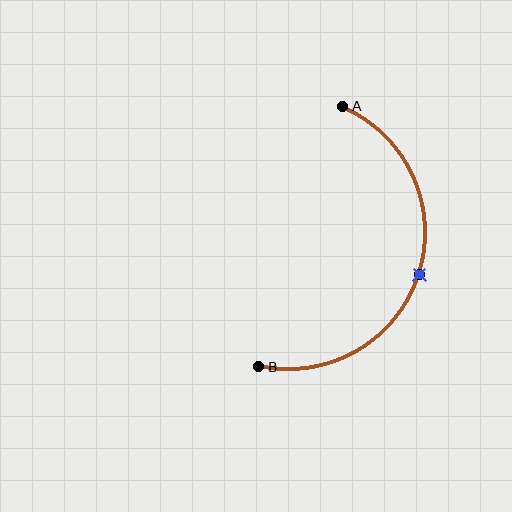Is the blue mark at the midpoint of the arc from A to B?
Yes. The blue mark lies on the arc at equal arc-length from both A and B — it is the arc midpoint.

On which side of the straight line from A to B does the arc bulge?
The arc bulges to the right of the straight line connecting A and B.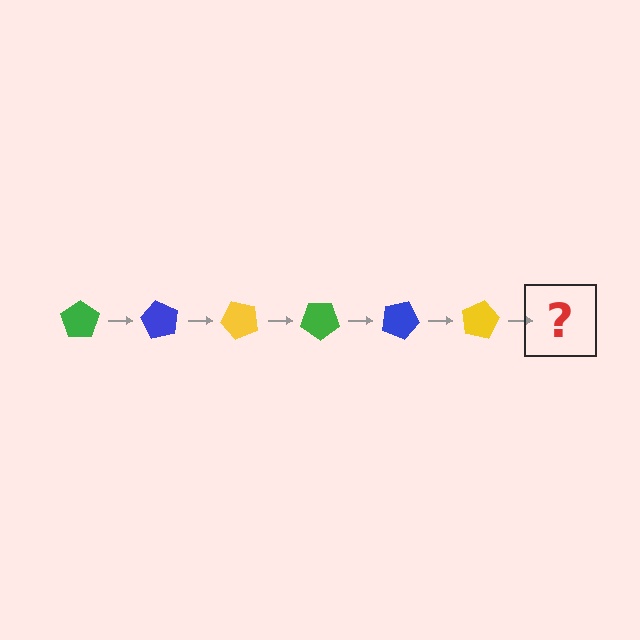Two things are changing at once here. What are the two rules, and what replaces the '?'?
The two rules are that it rotates 60 degrees each step and the color cycles through green, blue, and yellow. The '?' should be a green pentagon, rotated 360 degrees from the start.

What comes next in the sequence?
The next element should be a green pentagon, rotated 360 degrees from the start.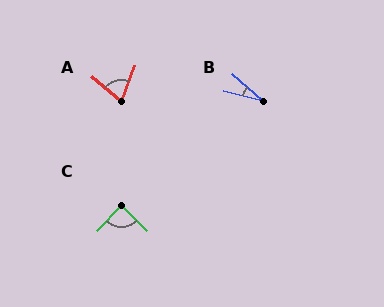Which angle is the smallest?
B, at approximately 27 degrees.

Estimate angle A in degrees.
Approximately 70 degrees.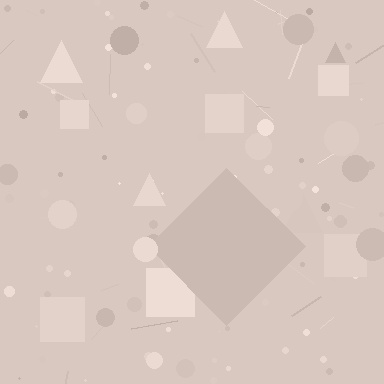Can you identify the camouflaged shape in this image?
The camouflaged shape is a diamond.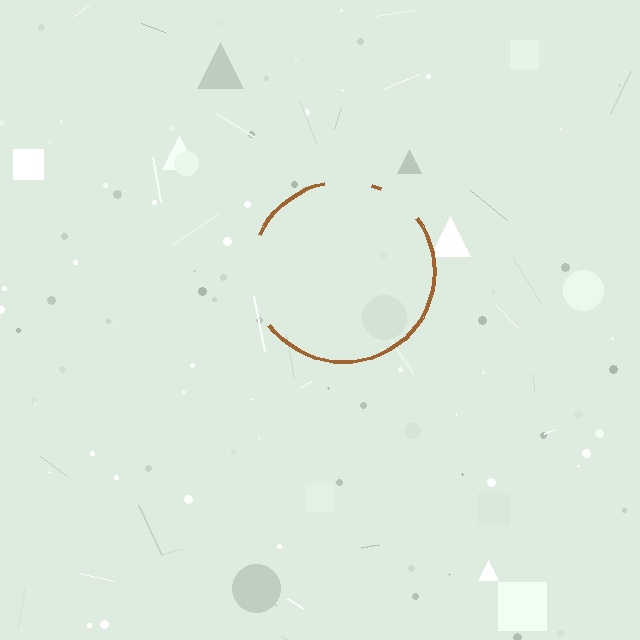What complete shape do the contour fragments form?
The contour fragments form a circle.